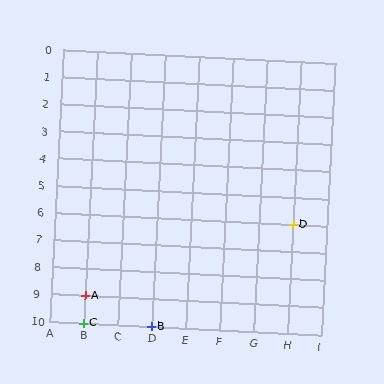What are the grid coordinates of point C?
Point C is at grid coordinates (B, 10).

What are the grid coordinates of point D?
Point D is at grid coordinates (H, 6).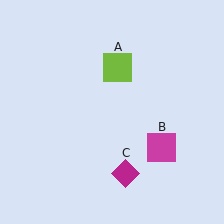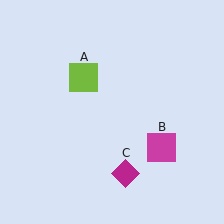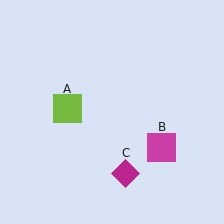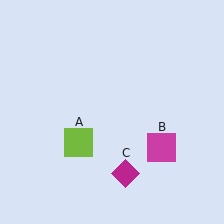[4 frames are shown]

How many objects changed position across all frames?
1 object changed position: lime square (object A).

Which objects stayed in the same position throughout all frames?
Magenta square (object B) and magenta diamond (object C) remained stationary.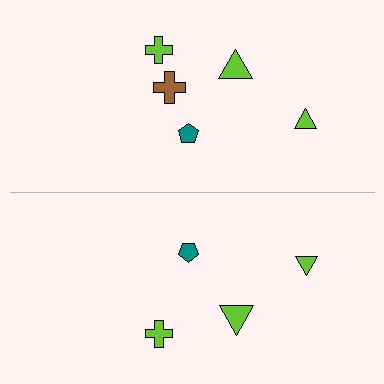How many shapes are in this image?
There are 9 shapes in this image.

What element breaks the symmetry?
A brown cross is missing from the bottom side.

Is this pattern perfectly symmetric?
No, the pattern is not perfectly symmetric. A brown cross is missing from the bottom side.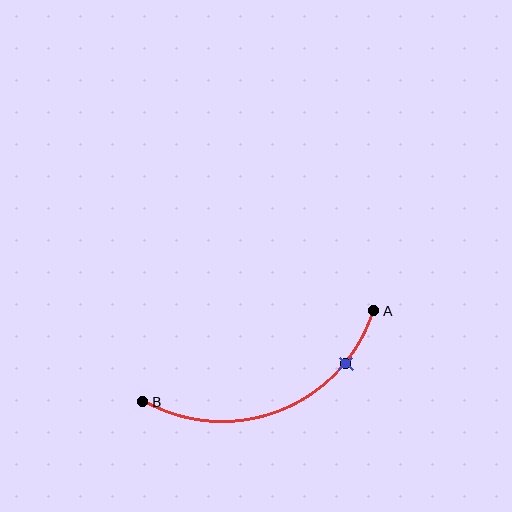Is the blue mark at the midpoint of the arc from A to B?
No. The blue mark lies on the arc but is closer to endpoint A. The arc midpoint would be at the point on the curve equidistant along the arc from both A and B.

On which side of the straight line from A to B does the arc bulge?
The arc bulges below the straight line connecting A and B.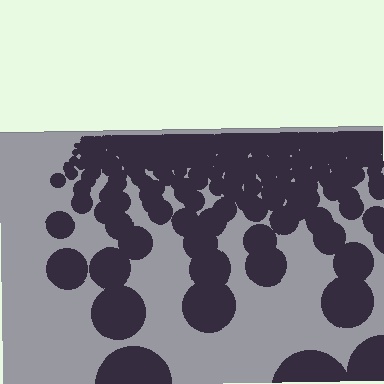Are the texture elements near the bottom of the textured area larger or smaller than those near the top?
Larger. Near the bottom, elements are closer to the viewer and appear at a bigger on-screen size.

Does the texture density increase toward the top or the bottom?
Density increases toward the top.